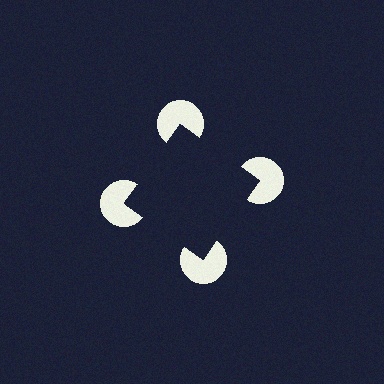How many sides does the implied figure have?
4 sides.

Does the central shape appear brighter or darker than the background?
It typically appears slightly darker than the background, even though no actual brightness change is drawn.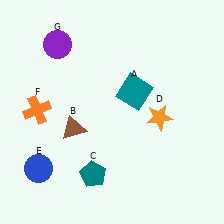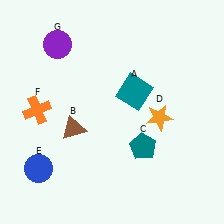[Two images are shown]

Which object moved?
The teal pentagon (C) moved right.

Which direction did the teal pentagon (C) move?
The teal pentagon (C) moved right.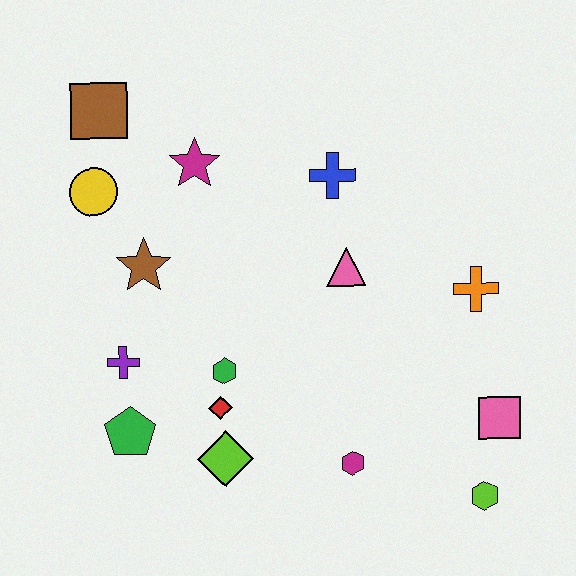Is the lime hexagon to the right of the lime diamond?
Yes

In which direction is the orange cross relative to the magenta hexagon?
The orange cross is above the magenta hexagon.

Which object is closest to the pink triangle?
The blue cross is closest to the pink triangle.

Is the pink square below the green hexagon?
Yes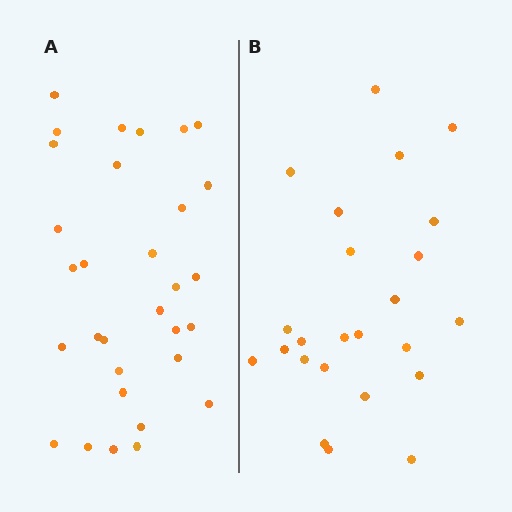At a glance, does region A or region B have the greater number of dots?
Region A (the left region) has more dots.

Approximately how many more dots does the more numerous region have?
Region A has roughly 8 or so more dots than region B.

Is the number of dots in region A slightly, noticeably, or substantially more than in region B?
Region A has noticeably more, but not dramatically so. The ratio is roughly 1.3 to 1.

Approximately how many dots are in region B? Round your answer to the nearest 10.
About 20 dots. (The exact count is 24, which rounds to 20.)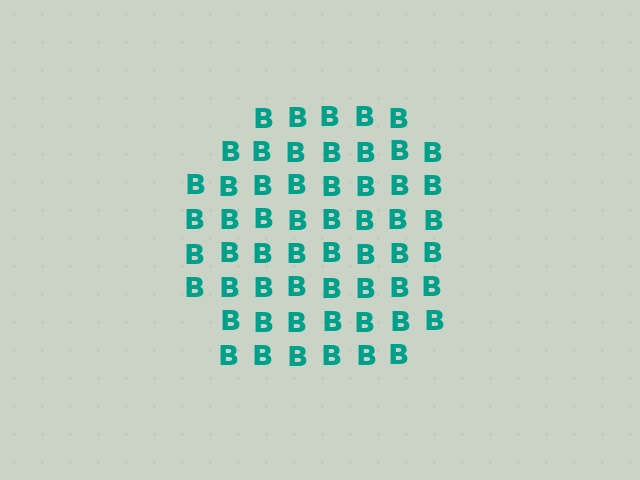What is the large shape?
The large shape is a circle.